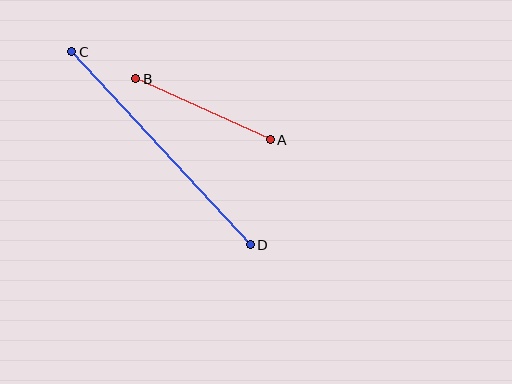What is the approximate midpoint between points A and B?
The midpoint is at approximately (203, 109) pixels.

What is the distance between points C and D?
The distance is approximately 263 pixels.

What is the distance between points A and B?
The distance is approximately 147 pixels.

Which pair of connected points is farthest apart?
Points C and D are farthest apart.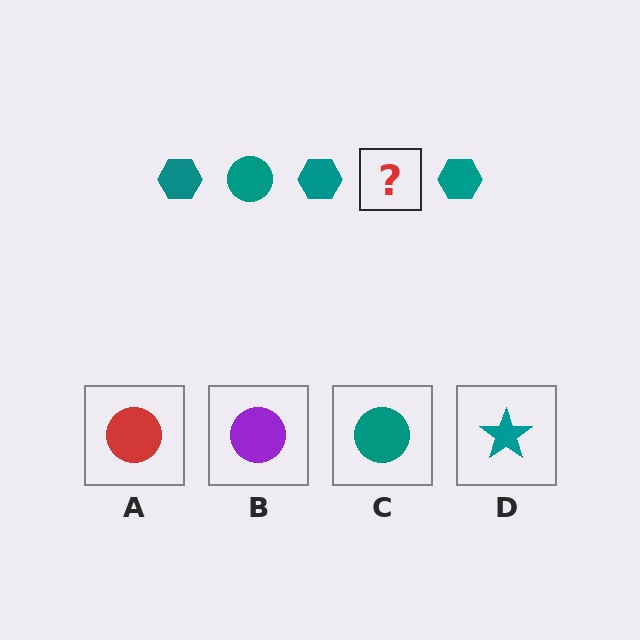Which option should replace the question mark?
Option C.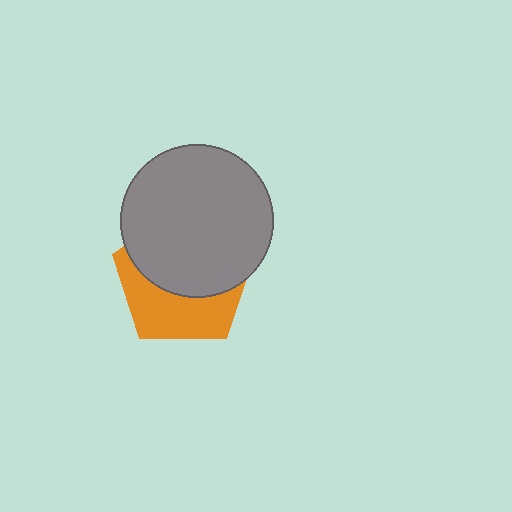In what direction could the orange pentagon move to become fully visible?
The orange pentagon could move down. That would shift it out from behind the gray circle entirely.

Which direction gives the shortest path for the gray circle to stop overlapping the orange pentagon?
Moving up gives the shortest separation.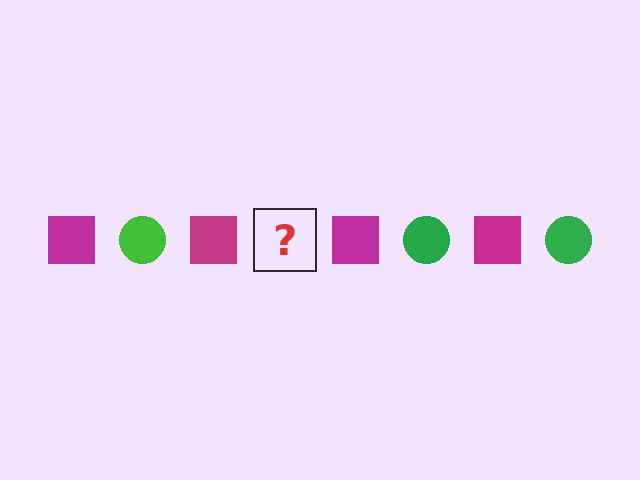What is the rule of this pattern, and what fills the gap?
The rule is that the pattern alternates between magenta square and green circle. The gap should be filled with a green circle.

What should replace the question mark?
The question mark should be replaced with a green circle.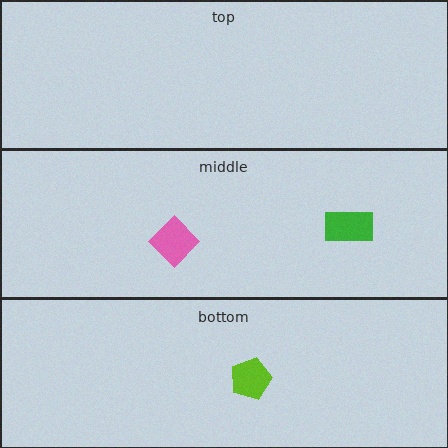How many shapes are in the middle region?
2.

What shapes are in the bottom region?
The lime pentagon.